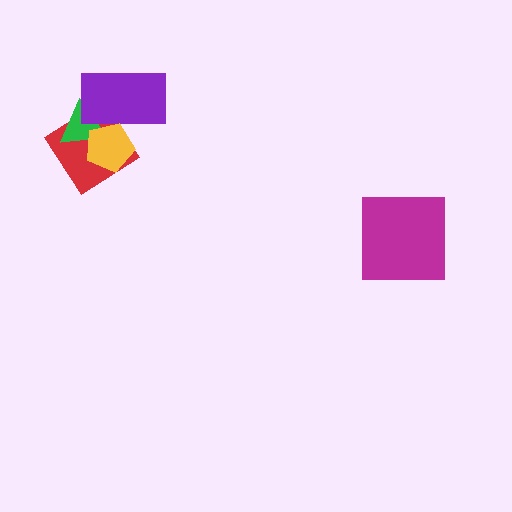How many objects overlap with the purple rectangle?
3 objects overlap with the purple rectangle.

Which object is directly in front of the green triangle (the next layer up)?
The purple rectangle is directly in front of the green triangle.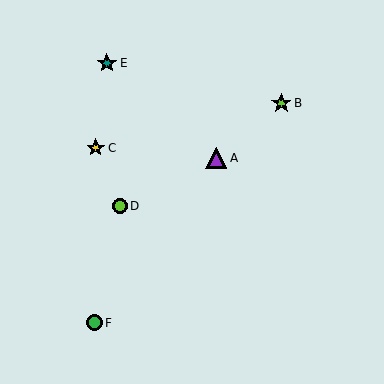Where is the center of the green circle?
The center of the green circle is at (94, 323).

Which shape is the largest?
The purple triangle (labeled A) is the largest.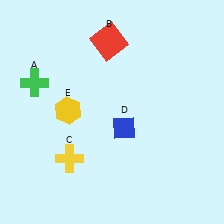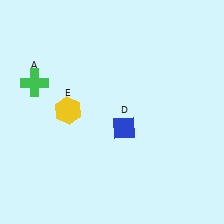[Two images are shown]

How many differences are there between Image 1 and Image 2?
There are 2 differences between the two images.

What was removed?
The red square (B), the yellow cross (C) were removed in Image 2.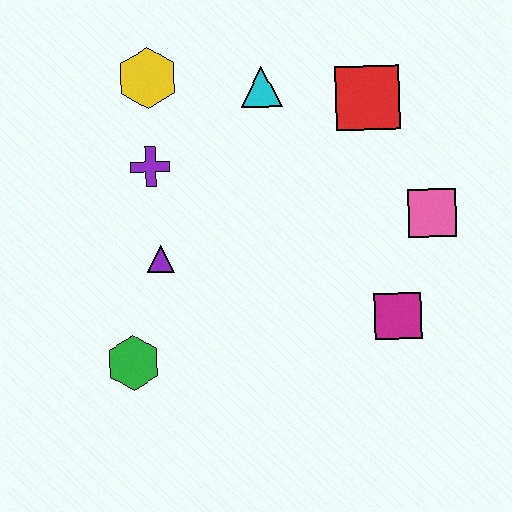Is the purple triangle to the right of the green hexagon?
Yes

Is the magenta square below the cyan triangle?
Yes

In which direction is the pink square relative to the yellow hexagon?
The pink square is to the right of the yellow hexagon.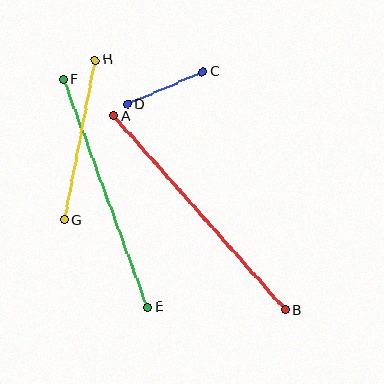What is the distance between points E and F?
The distance is approximately 243 pixels.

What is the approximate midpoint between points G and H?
The midpoint is at approximately (80, 140) pixels.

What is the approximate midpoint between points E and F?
The midpoint is at approximately (105, 193) pixels.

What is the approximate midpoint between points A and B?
The midpoint is at approximately (199, 213) pixels.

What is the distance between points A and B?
The distance is approximately 259 pixels.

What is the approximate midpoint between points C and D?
The midpoint is at approximately (165, 88) pixels.